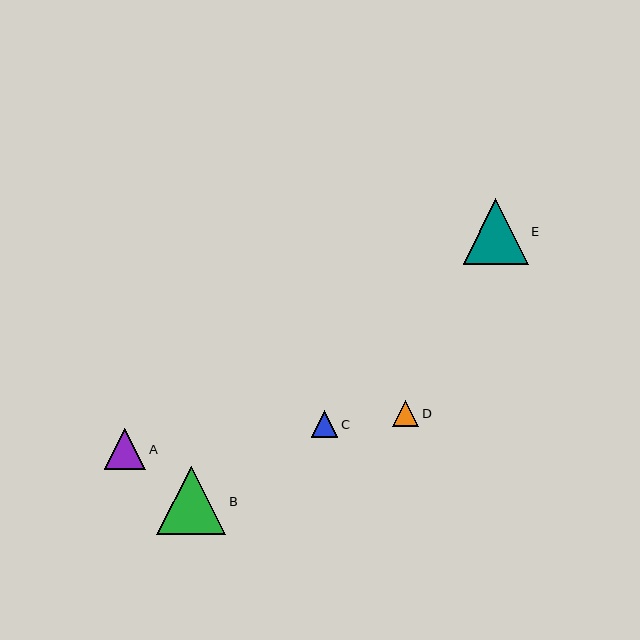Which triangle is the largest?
Triangle B is the largest with a size of approximately 69 pixels.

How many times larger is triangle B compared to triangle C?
Triangle B is approximately 2.6 times the size of triangle C.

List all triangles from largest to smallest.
From largest to smallest: B, E, A, C, D.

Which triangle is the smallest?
Triangle D is the smallest with a size of approximately 26 pixels.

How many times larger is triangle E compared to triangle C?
Triangle E is approximately 2.4 times the size of triangle C.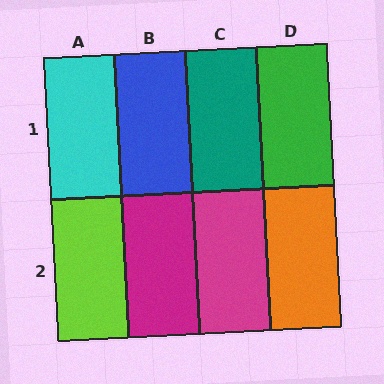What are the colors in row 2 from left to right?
Lime, magenta, magenta, orange.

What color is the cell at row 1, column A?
Cyan.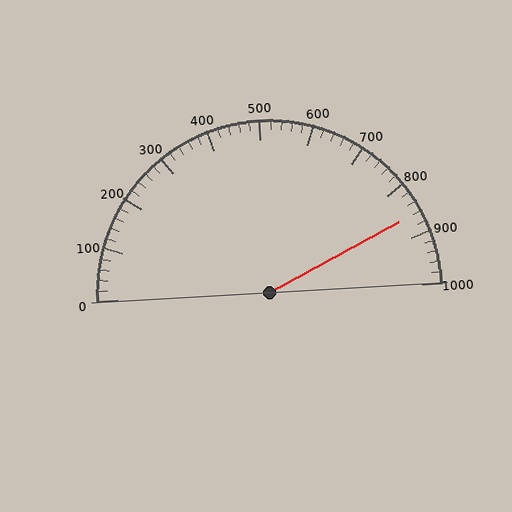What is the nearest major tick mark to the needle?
The nearest major tick mark is 900.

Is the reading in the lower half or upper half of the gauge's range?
The reading is in the upper half of the range (0 to 1000).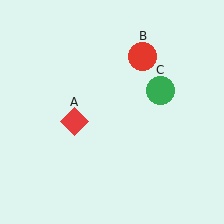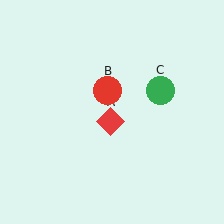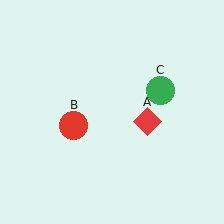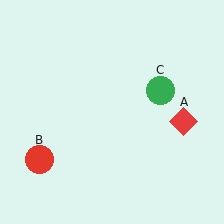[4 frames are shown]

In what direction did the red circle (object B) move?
The red circle (object B) moved down and to the left.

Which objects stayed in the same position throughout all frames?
Green circle (object C) remained stationary.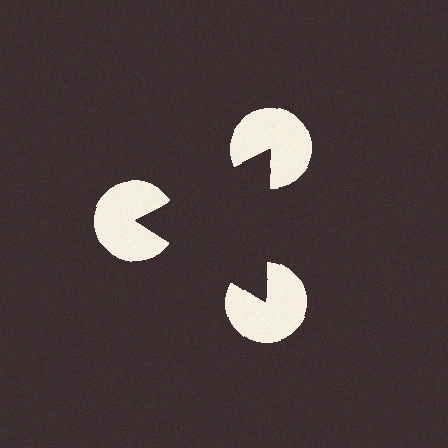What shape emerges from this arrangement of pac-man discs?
An illusory triangle — its edges are inferred from the aligned wedge cuts in the pac-man discs, not physically drawn.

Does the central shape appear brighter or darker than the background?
It typically appears slightly darker than the background, even though no actual brightness change is drawn.